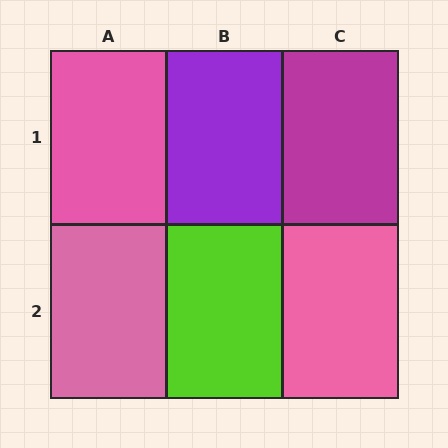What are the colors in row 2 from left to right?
Pink, lime, pink.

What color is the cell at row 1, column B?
Purple.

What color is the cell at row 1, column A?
Pink.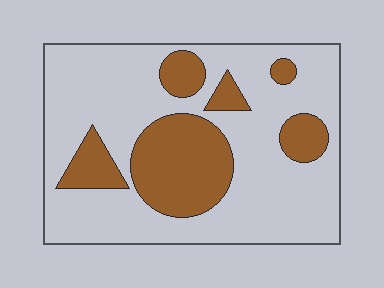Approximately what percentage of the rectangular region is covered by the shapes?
Approximately 25%.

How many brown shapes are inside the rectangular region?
6.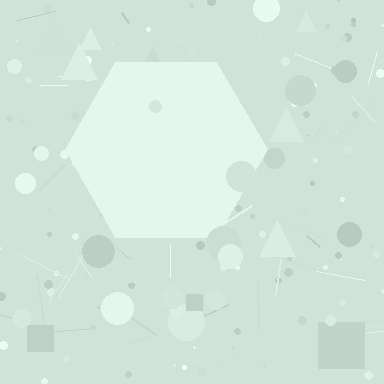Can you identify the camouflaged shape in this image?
The camouflaged shape is a hexagon.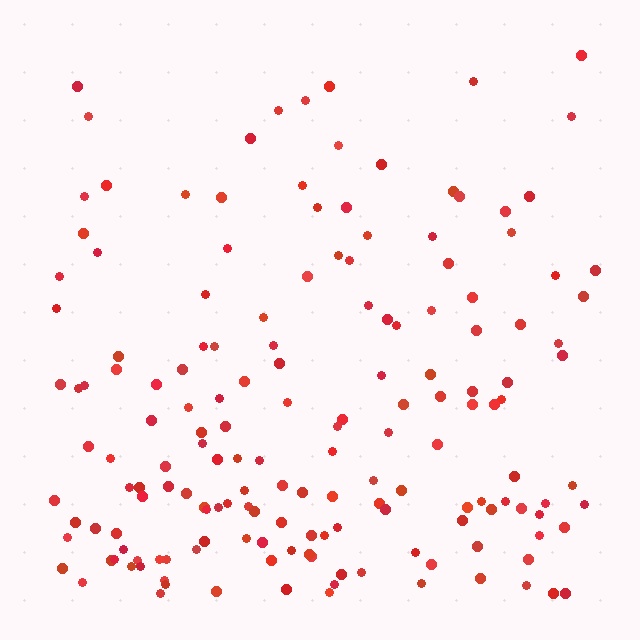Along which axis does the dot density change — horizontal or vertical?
Vertical.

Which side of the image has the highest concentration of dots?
The bottom.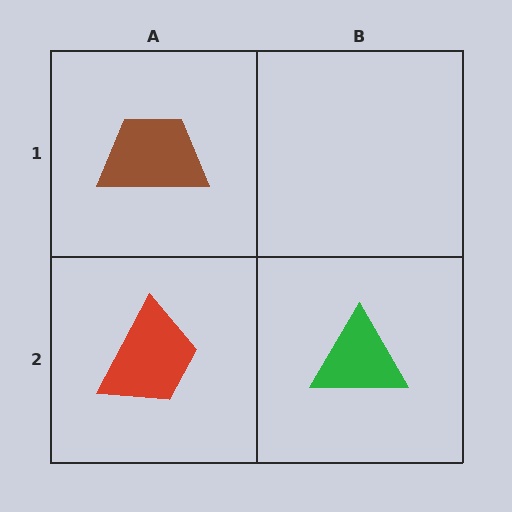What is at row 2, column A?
A red trapezoid.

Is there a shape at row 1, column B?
No, that cell is empty.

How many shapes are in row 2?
2 shapes.